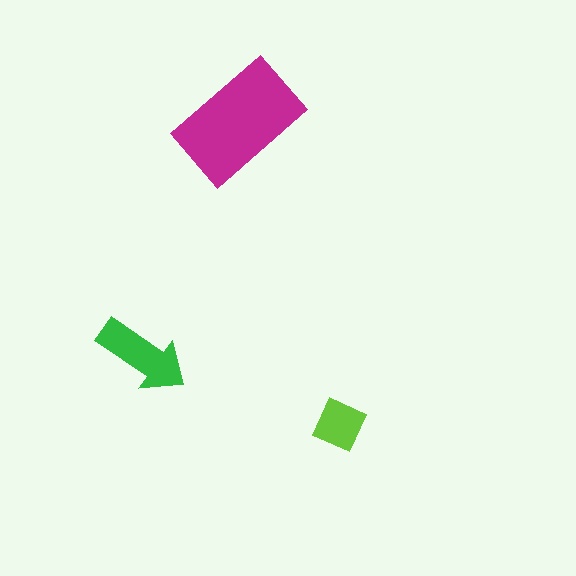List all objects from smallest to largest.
The lime square, the green arrow, the magenta rectangle.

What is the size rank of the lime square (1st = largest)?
3rd.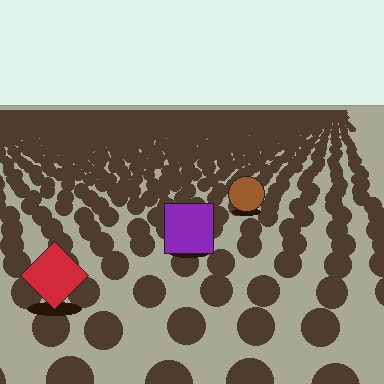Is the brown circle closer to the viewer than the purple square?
No. The purple square is closer — you can tell from the texture gradient: the ground texture is coarser near it.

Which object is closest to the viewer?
The red diamond is closest. The texture marks near it are larger and more spread out.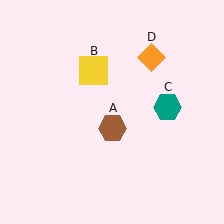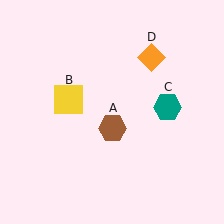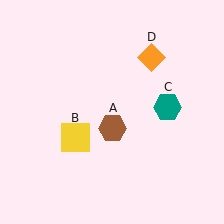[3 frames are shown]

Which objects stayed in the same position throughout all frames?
Brown hexagon (object A) and teal hexagon (object C) and orange diamond (object D) remained stationary.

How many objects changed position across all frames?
1 object changed position: yellow square (object B).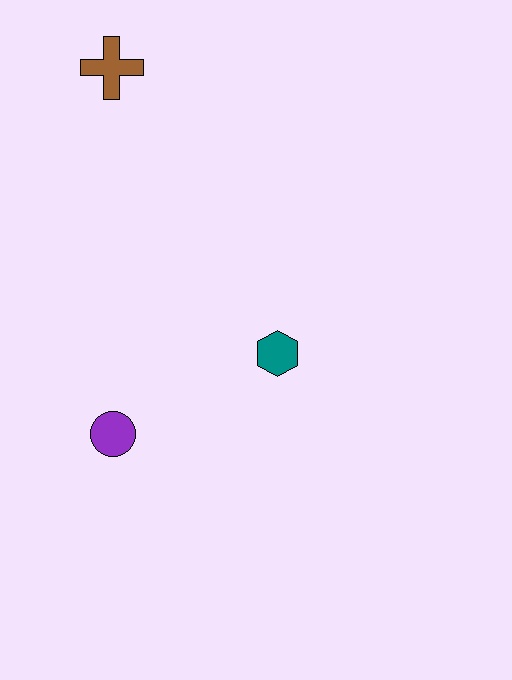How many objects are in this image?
There are 3 objects.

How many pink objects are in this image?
There are no pink objects.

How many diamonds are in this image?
There are no diamonds.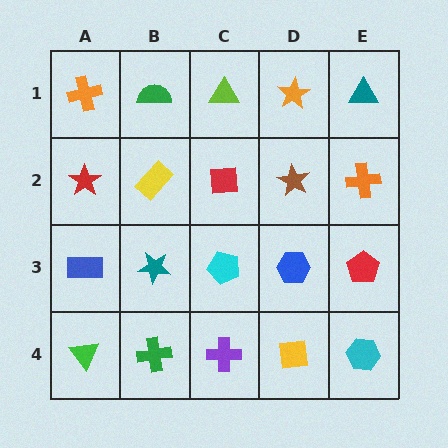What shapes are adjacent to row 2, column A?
An orange cross (row 1, column A), a blue rectangle (row 3, column A), a yellow rectangle (row 2, column B).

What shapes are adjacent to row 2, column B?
A green semicircle (row 1, column B), a teal star (row 3, column B), a red star (row 2, column A), a red square (row 2, column C).